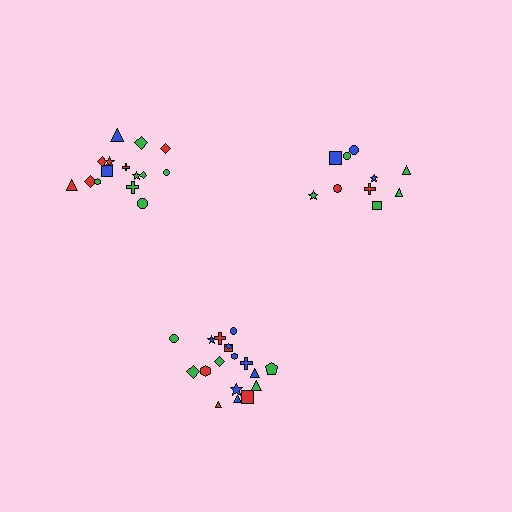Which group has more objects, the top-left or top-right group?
The top-left group.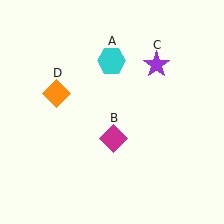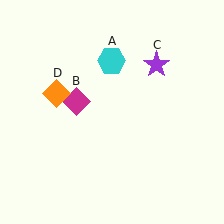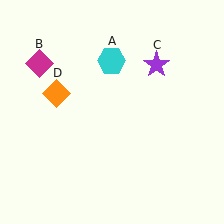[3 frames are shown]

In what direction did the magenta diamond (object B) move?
The magenta diamond (object B) moved up and to the left.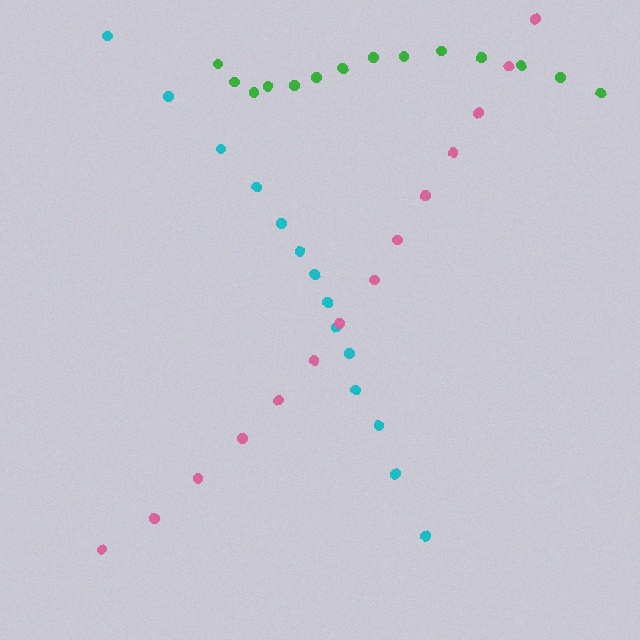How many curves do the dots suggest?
There are 3 distinct paths.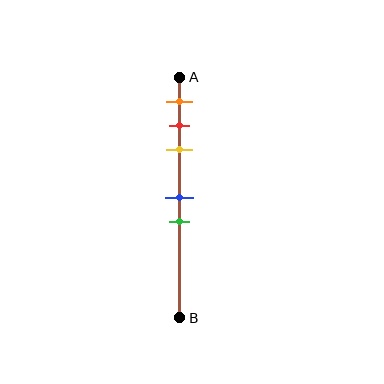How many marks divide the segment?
There are 5 marks dividing the segment.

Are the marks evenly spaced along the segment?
No, the marks are not evenly spaced.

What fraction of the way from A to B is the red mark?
The red mark is approximately 20% (0.2) of the way from A to B.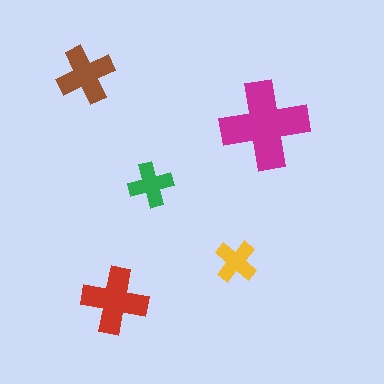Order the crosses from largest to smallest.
the magenta one, the red one, the brown one, the green one, the yellow one.